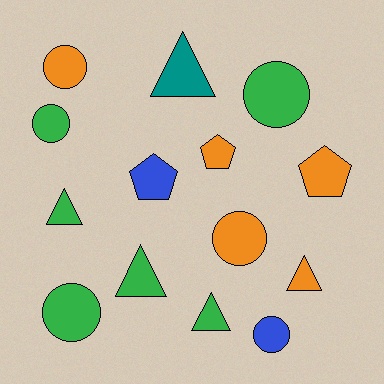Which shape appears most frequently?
Circle, with 6 objects.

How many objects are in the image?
There are 14 objects.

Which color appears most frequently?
Green, with 6 objects.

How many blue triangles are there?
There are no blue triangles.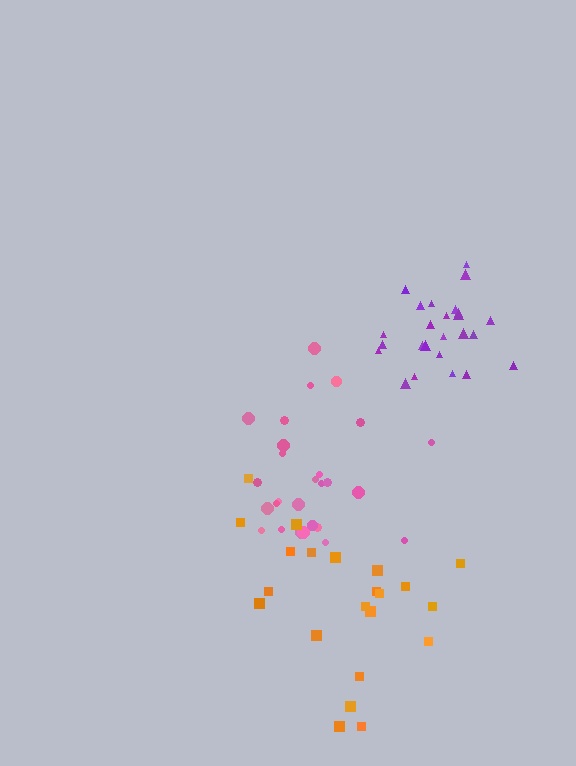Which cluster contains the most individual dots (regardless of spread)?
Pink (27).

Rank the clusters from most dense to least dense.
purple, pink, orange.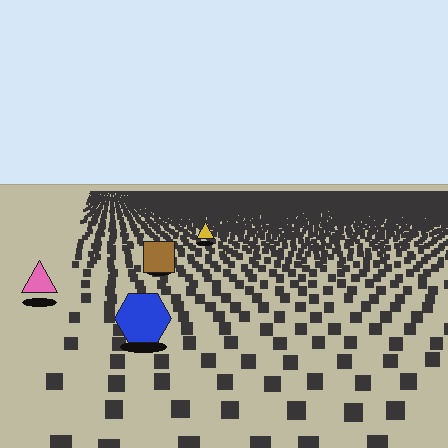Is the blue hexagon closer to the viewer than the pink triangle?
Yes. The blue hexagon is closer — you can tell from the texture gradient: the ground texture is coarser near it.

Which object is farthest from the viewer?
The yellow triangle is farthest from the viewer. It appears smaller and the ground texture around it is denser.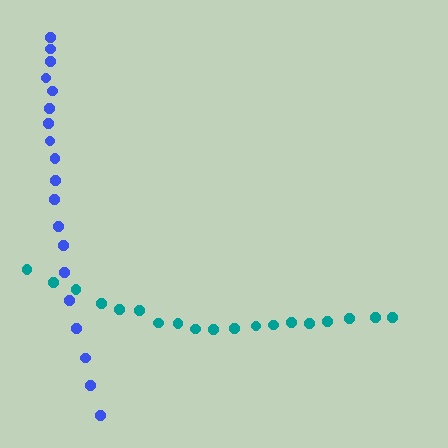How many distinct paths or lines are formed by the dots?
There are 2 distinct paths.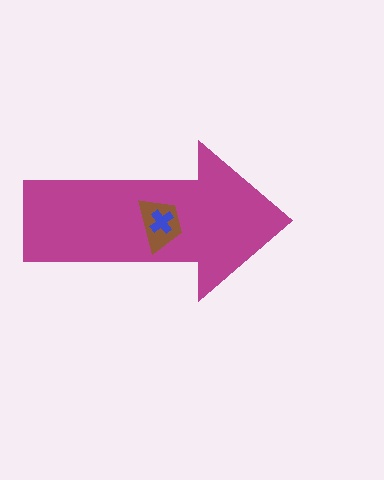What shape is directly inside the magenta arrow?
The brown trapezoid.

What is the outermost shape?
The magenta arrow.